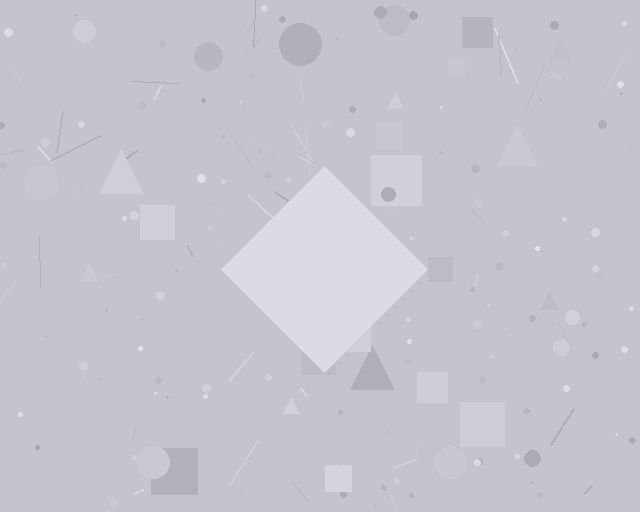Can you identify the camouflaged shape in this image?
The camouflaged shape is a diamond.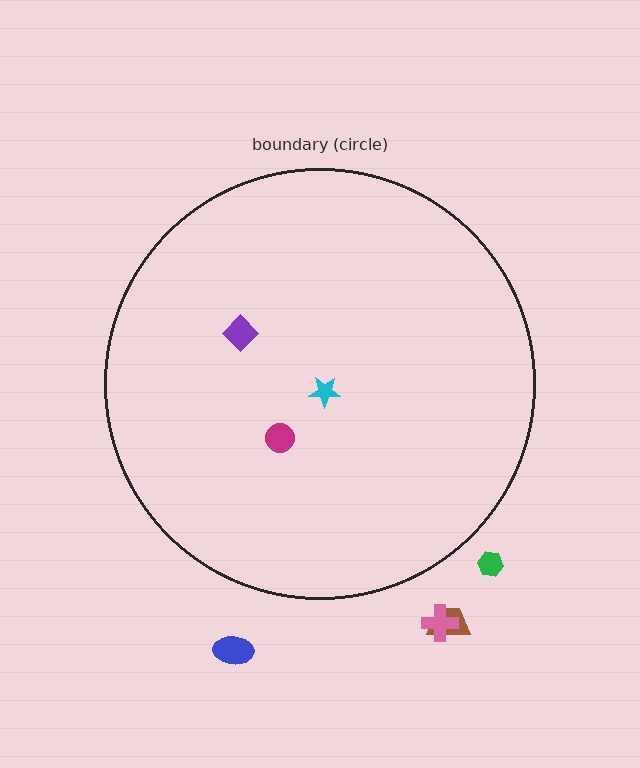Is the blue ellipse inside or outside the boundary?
Outside.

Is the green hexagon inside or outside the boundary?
Outside.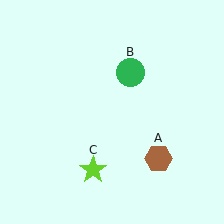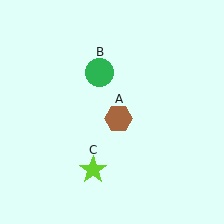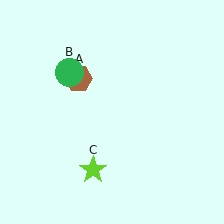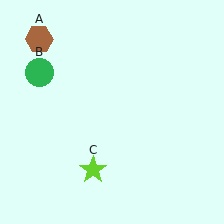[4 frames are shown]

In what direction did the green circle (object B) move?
The green circle (object B) moved left.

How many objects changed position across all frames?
2 objects changed position: brown hexagon (object A), green circle (object B).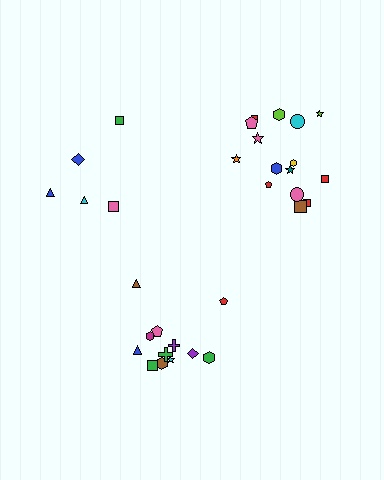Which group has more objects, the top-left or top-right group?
The top-right group.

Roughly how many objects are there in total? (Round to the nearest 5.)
Roughly 30 objects in total.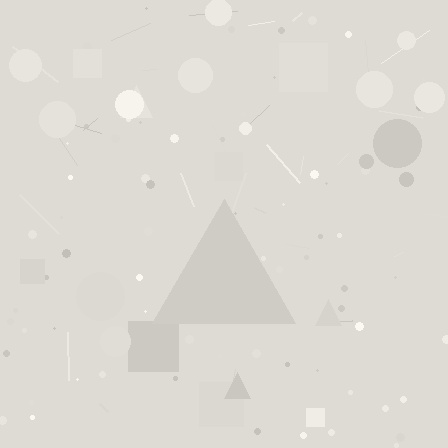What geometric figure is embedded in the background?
A triangle is embedded in the background.